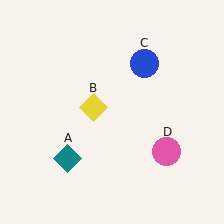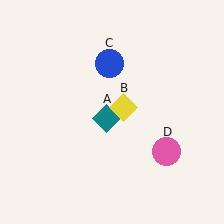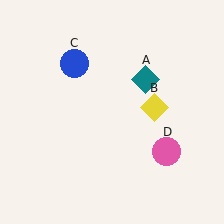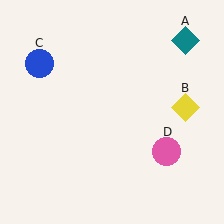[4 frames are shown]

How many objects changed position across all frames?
3 objects changed position: teal diamond (object A), yellow diamond (object B), blue circle (object C).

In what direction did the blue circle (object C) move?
The blue circle (object C) moved left.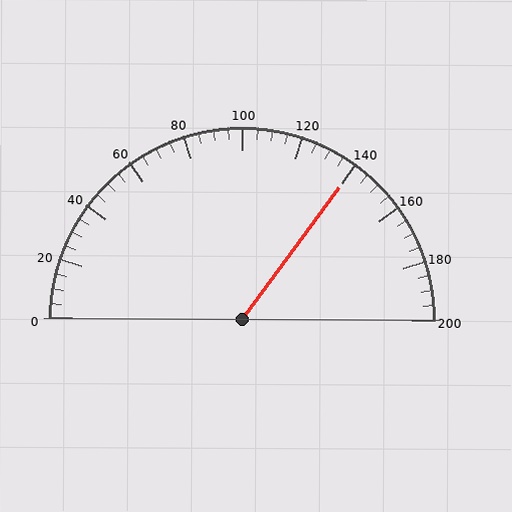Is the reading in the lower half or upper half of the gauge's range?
The reading is in the upper half of the range (0 to 200).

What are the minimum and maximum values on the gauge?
The gauge ranges from 0 to 200.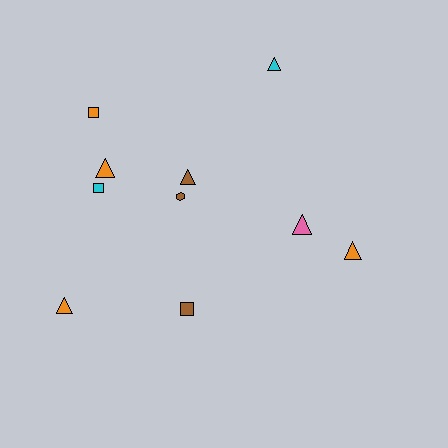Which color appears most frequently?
Orange, with 4 objects.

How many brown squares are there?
There is 1 brown square.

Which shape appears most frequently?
Triangle, with 6 objects.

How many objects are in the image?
There are 10 objects.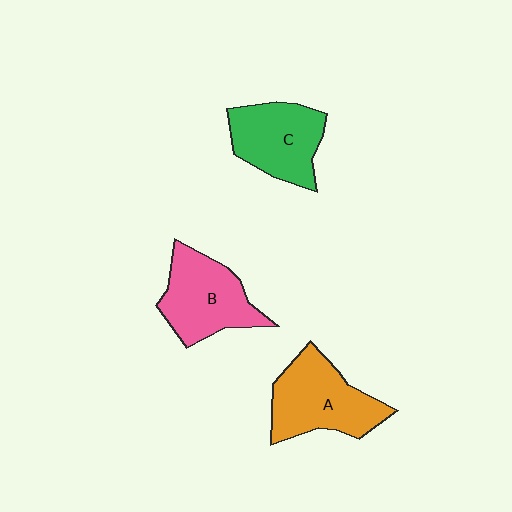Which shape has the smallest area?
Shape C (green).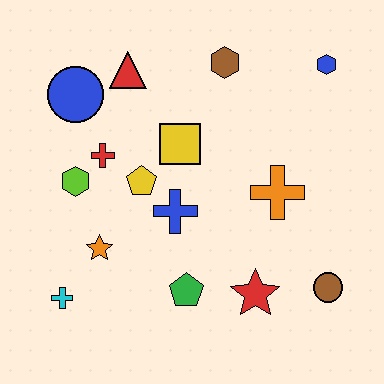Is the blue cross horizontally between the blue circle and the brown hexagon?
Yes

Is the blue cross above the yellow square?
No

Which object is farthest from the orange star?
The blue hexagon is farthest from the orange star.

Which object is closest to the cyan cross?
The orange star is closest to the cyan cross.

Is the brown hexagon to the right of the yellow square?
Yes